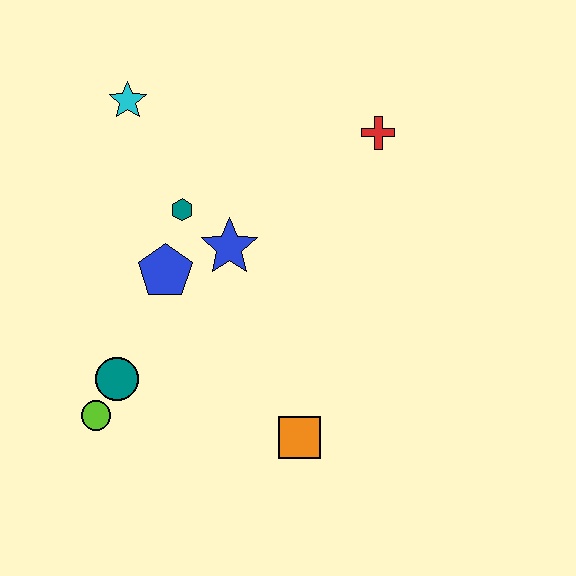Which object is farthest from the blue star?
The lime circle is farthest from the blue star.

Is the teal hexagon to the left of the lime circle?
No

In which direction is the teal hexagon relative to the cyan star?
The teal hexagon is below the cyan star.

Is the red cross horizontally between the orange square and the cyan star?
No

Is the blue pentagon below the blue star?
Yes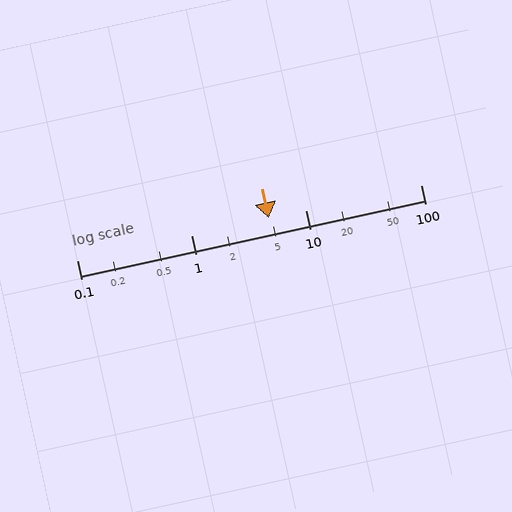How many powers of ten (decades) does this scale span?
The scale spans 3 decades, from 0.1 to 100.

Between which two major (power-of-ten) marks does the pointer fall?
The pointer is between 1 and 10.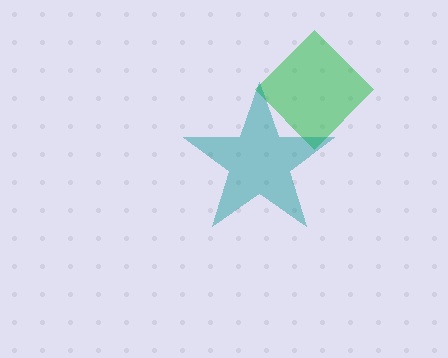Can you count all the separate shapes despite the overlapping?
Yes, there are 2 separate shapes.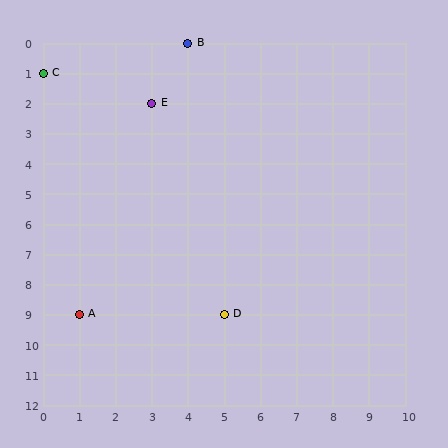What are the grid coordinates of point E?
Point E is at grid coordinates (3, 2).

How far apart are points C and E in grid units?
Points C and E are 3 columns and 1 row apart (about 3.2 grid units diagonally).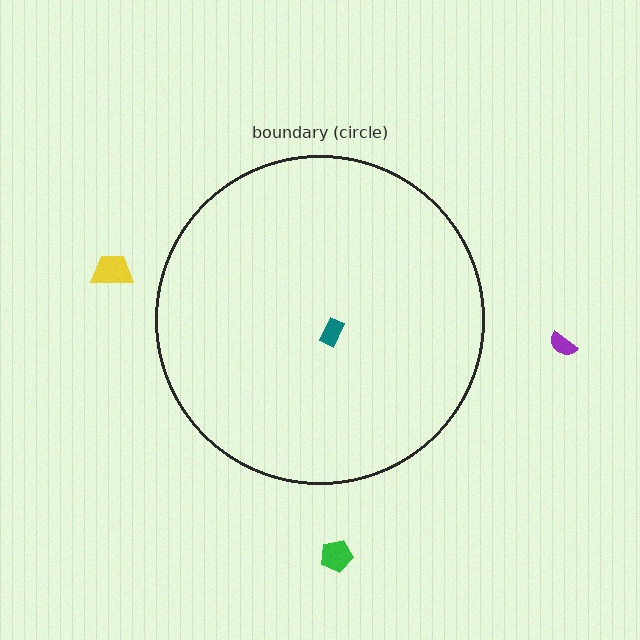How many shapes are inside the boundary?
1 inside, 3 outside.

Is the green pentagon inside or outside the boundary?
Outside.